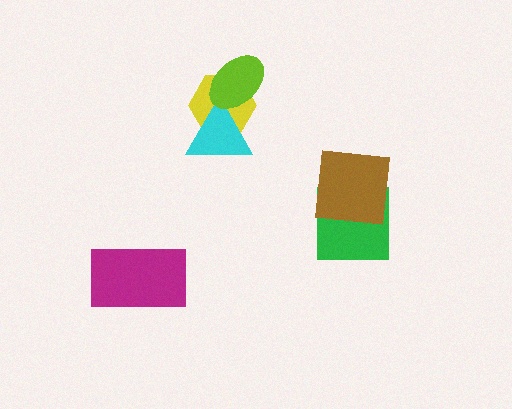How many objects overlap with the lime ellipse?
2 objects overlap with the lime ellipse.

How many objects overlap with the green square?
1 object overlaps with the green square.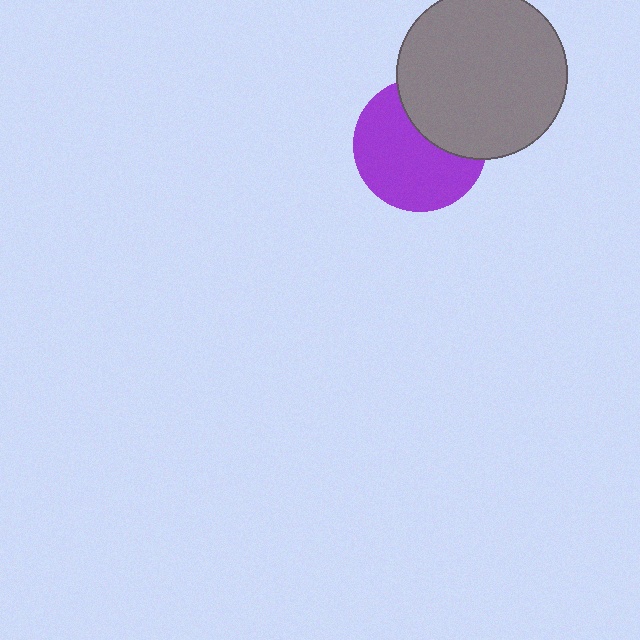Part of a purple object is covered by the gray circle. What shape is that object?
It is a circle.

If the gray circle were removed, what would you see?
You would see the complete purple circle.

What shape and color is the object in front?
The object in front is a gray circle.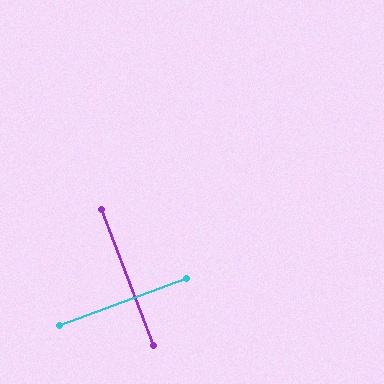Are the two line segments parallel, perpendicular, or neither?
Perpendicular — they meet at approximately 90°.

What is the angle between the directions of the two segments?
Approximately 90 degrees.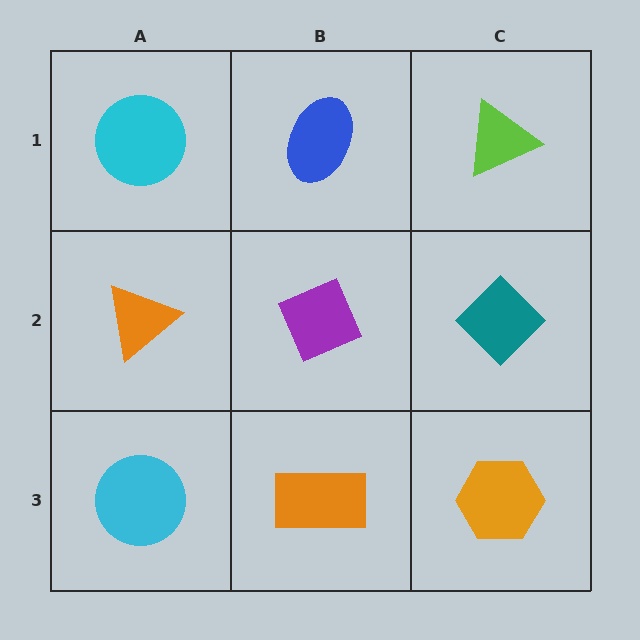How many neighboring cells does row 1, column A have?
2.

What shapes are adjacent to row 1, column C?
A teal diamond (row 2, column C), a blue ellipse (row 1, column B).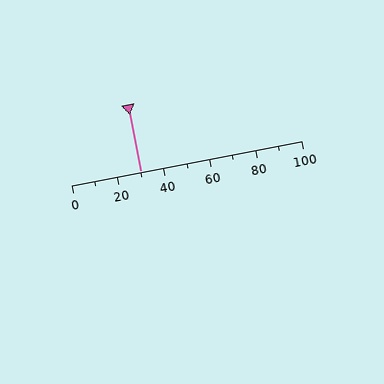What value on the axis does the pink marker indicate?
The marker indicates approximately 30.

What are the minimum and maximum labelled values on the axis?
The axis runs from 0 to 100.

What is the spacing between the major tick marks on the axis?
The major ticks are spaced 20 apart.